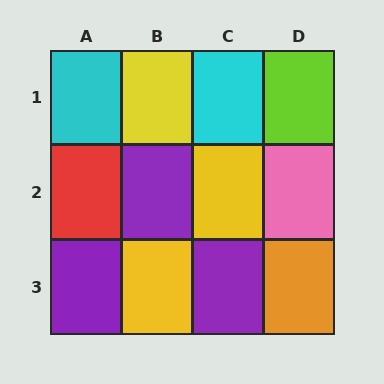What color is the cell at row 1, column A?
Cyan.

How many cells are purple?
3 cells are purple.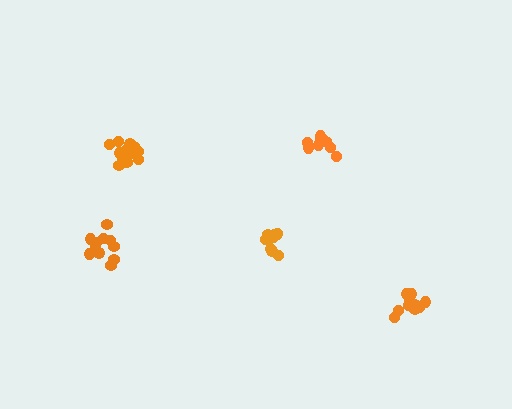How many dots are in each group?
Group 1: 13 dots, Group 2: 10 dots, Group 3: 11 dots, Group 4: 8 dots, Group 5: 12 dots (54 total).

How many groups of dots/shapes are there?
There are 5 groups.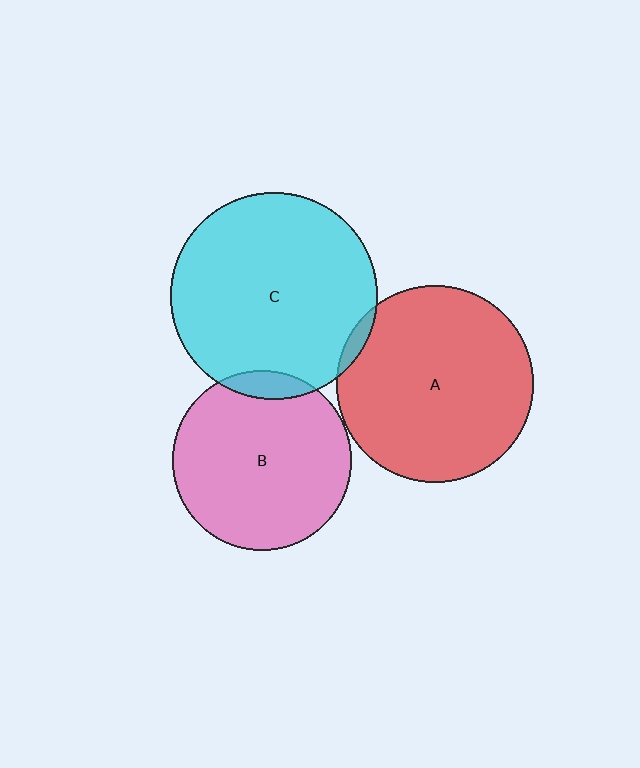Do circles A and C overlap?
Yes.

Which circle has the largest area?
Circle C (cyan).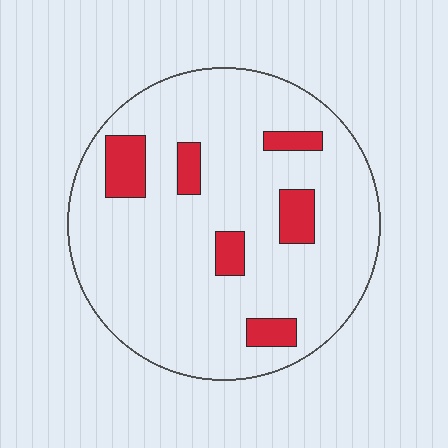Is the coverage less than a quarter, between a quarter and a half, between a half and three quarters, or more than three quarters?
Less than a quarter.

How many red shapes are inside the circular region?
6.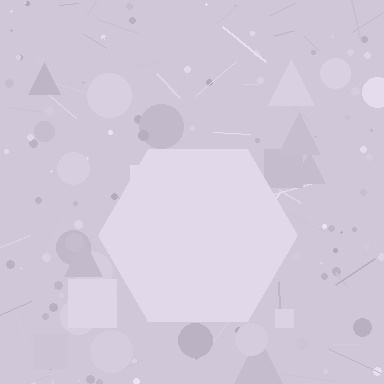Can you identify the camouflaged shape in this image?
The camouflaged shape is a hexagon.